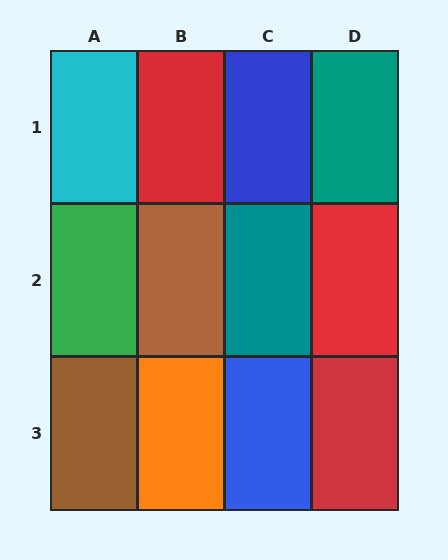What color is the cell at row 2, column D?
Red.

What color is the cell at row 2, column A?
Green.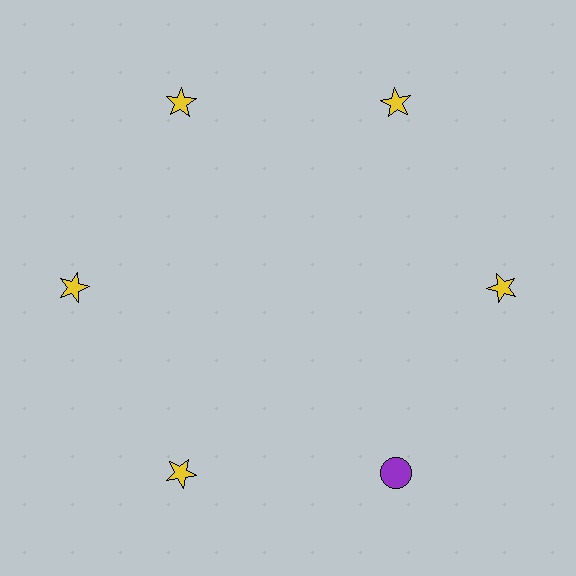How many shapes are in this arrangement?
There are 6 shapes arranged in a ring pattern.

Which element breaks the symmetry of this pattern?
The purple circle at roughly the 5 o'clock position breaks the symmetry. All other shapes are yellow stars.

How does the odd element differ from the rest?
It differs in both color (purple instead of yellow) and shape (circle instead of star).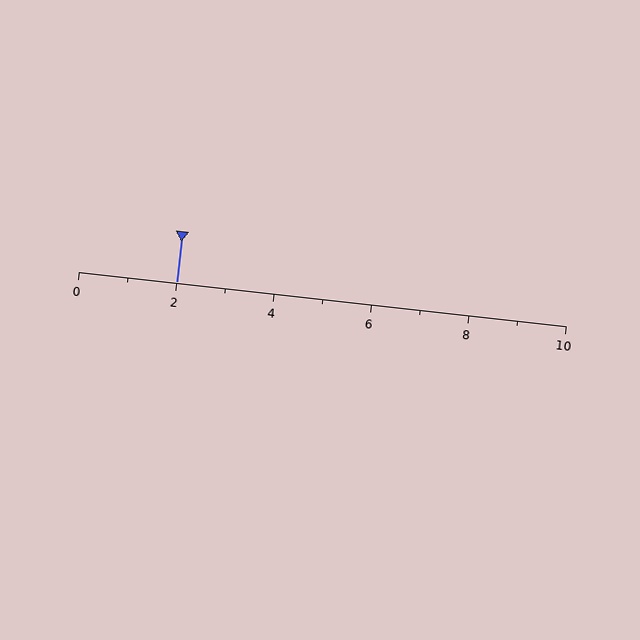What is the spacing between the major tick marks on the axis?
The major ticks are spaced 2 apart.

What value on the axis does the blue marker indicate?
The marker indicates approximately 2.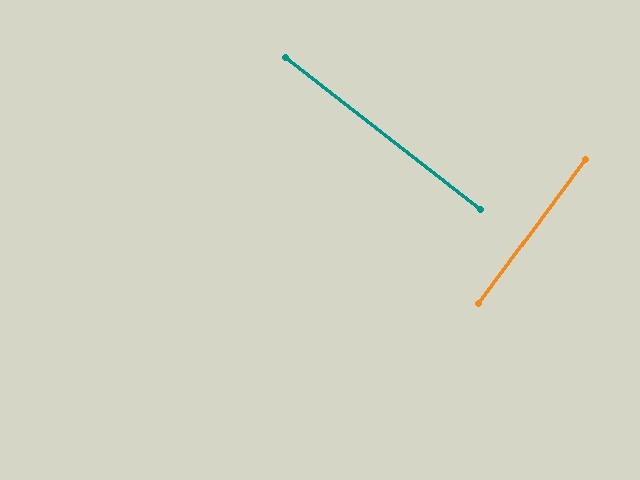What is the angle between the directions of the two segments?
Approximately 88 degrees.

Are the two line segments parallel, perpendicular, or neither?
Perpendicular — they meet at approximately 88°.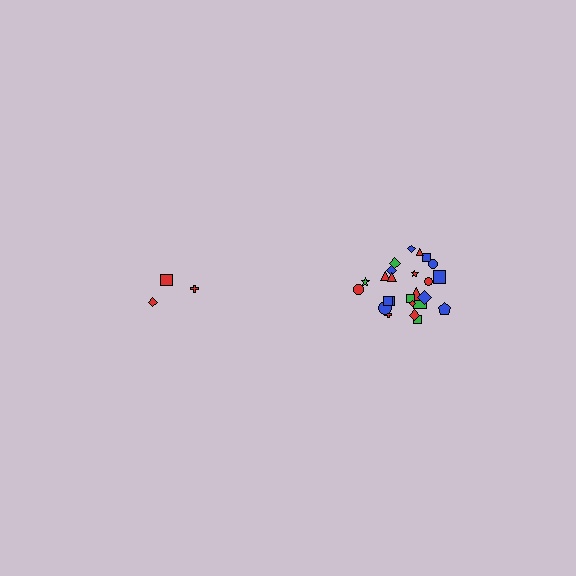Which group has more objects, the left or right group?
The right group.